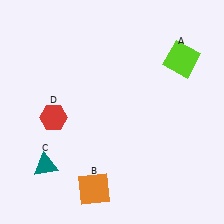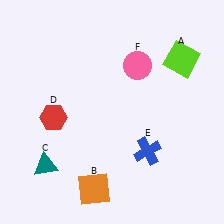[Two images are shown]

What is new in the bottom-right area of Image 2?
A blue cross (E) was added in the bottom-right area of Image 2.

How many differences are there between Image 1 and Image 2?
There are 2 differences between the two images.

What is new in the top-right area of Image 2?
A pink circle (F) was added in the top-right area of Image 2.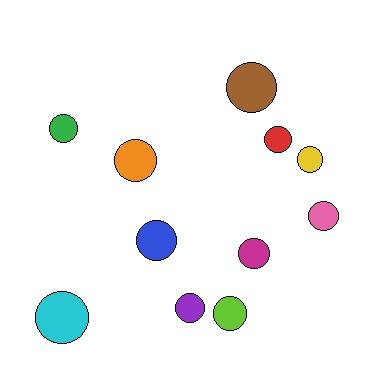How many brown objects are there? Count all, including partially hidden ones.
There is 1 brown object.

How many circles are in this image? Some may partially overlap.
There are 11 circles.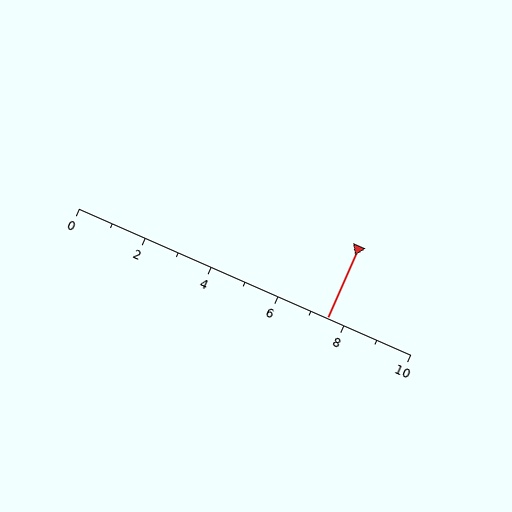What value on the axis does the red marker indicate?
The marker indicates approximately 7.5.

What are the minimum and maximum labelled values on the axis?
The axis runs from 0 to 10.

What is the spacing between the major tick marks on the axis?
The major ticks are spaced 2 apart.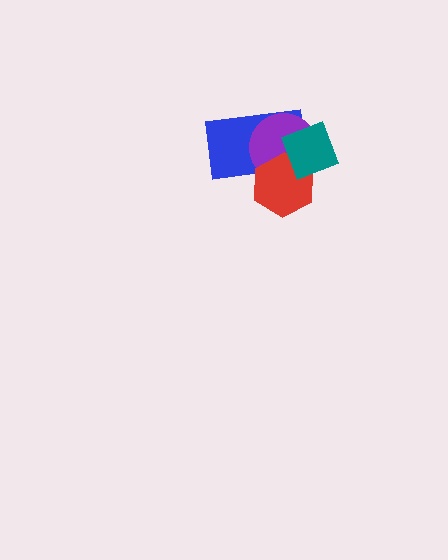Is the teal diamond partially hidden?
No, no other shape covers it.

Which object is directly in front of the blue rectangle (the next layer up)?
The purple circle is directly in front of the blue rectangle.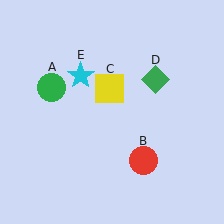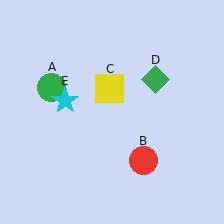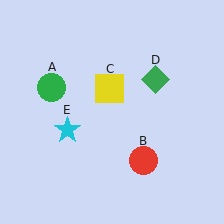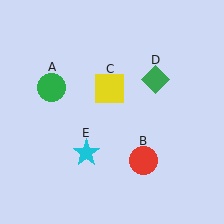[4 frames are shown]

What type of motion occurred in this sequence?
The cyan star (object E) rotated counterclockwise around the center of the scene.